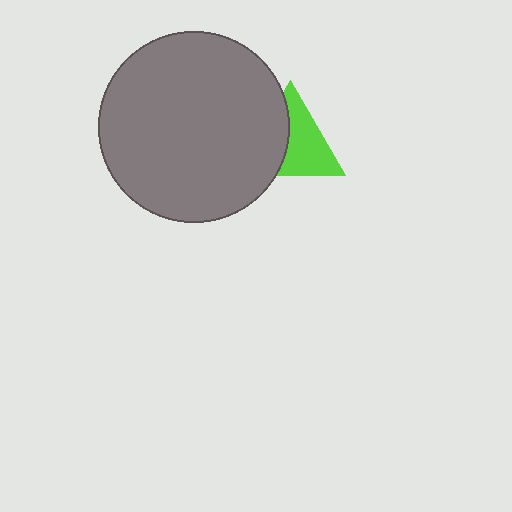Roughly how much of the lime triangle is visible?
About half of it is visible (roughly 57%).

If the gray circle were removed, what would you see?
You would see the complete lime triangle.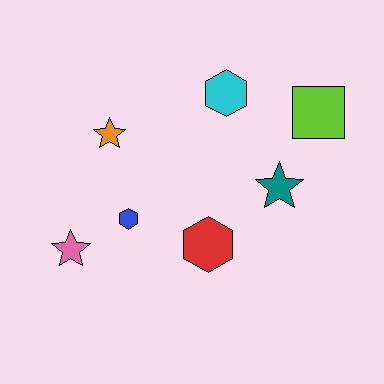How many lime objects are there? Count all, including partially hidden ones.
There is 1 lime object.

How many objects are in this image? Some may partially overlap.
There are 7 objects.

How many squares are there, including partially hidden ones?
There is 1 square.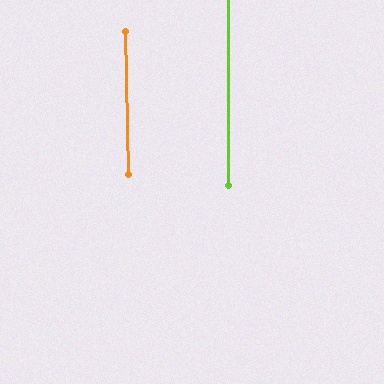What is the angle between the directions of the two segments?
Approximately 1 degree.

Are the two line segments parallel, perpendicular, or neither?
Parallel — their directions differ by only 1.1°.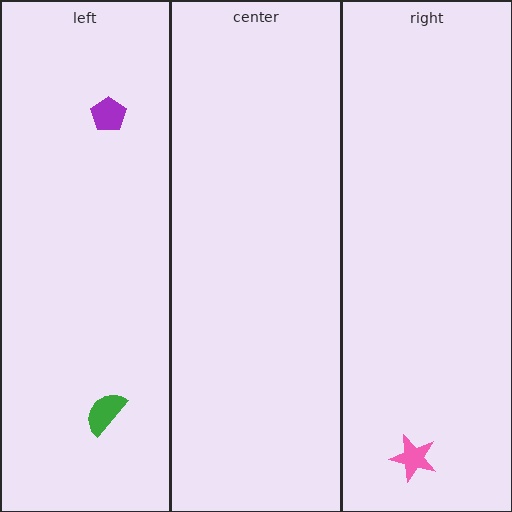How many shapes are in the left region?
2.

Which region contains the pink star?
The right region.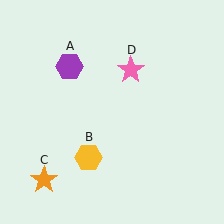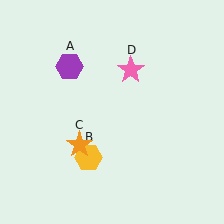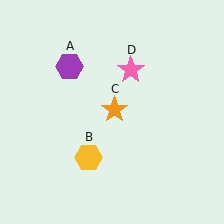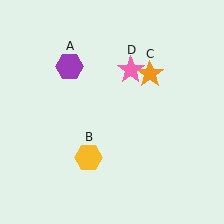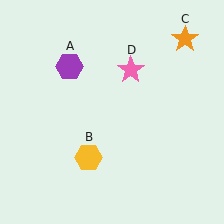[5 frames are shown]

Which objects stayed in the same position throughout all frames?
Purple hexagon (object A) and yellow hexagon (object B) and pink star (object D) remained stationary.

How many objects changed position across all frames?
1 object changed position: orange star (object C).